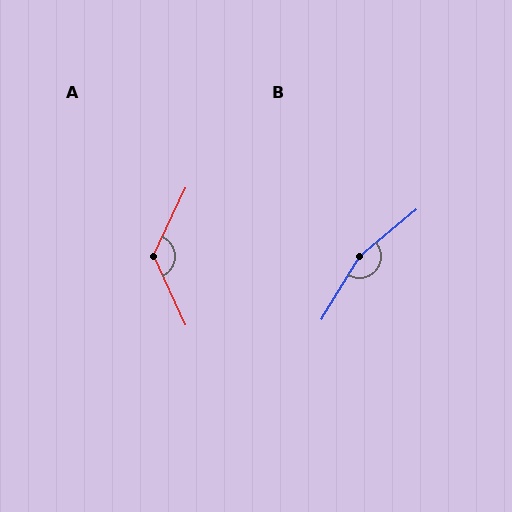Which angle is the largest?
B, at approximately 161 degrees.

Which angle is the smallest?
A, at approximately 129 degrees.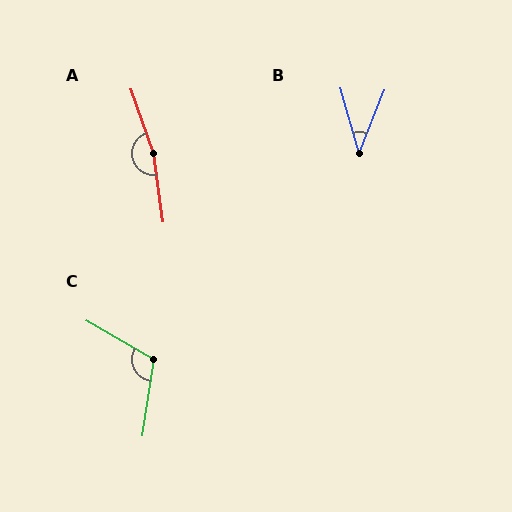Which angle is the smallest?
B, at approximately 37 degrees.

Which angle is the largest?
A, at approximately 168 degrees.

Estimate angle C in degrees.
Approximately 111 degrees.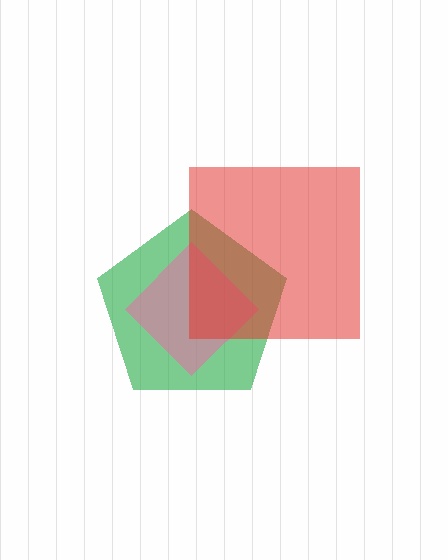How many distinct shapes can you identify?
There are 3 distinct shapes: a green pentagon, a pink diamond, a red square.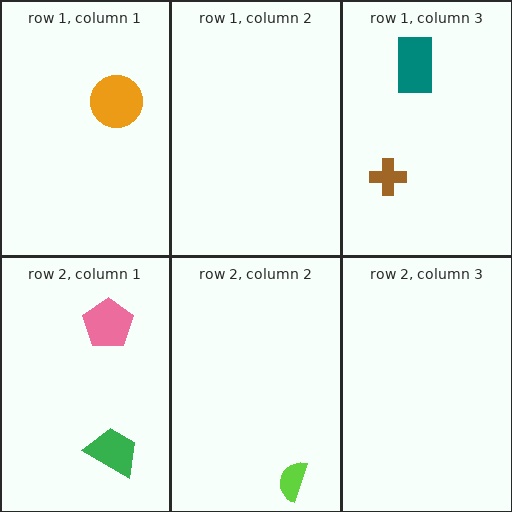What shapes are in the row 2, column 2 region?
The lime semicircle.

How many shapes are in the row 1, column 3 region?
2.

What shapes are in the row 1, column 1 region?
The orange circle.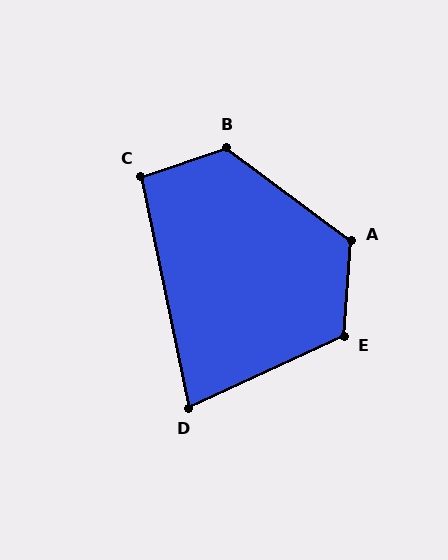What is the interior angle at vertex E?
Approximately 119 degrees (obtuse).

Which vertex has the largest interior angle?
B, at approximately 124 degrees.